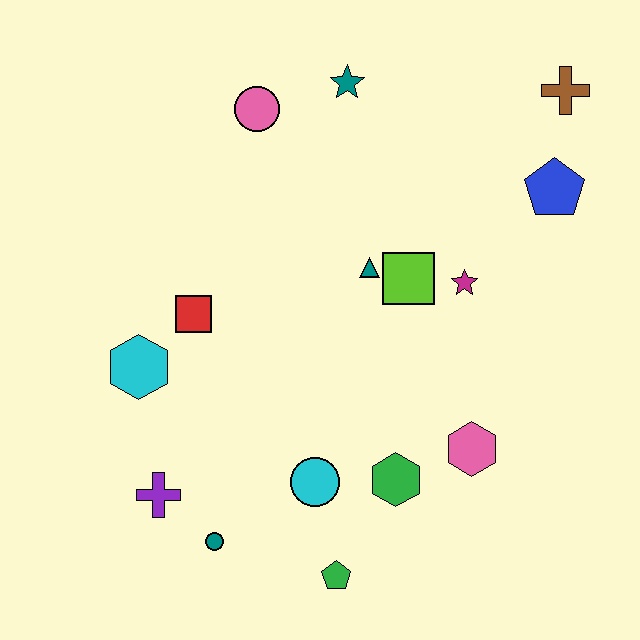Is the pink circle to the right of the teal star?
No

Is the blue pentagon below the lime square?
No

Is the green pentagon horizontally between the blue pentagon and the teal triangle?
No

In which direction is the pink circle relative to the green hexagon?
The pink circle is above the green hexagon.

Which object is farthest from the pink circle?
The green pentagon is farthest from the pink circle.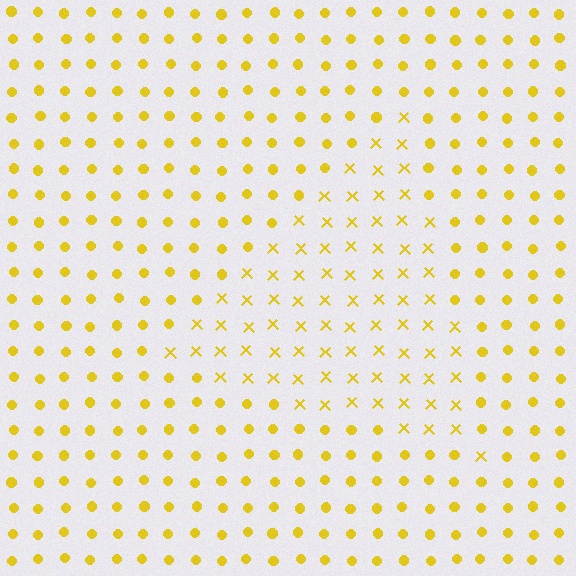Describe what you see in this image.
The image is filled with small yellow elements arranged in a uniform grid. A triangle-shaped region contains X marks, while the surrounding area contains circles. The boundary is defined purely by the change in element shape.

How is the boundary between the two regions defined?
The boundary is defined by a change in element shape: X marks inside vs. circles outside. All elements share the same color and spacing.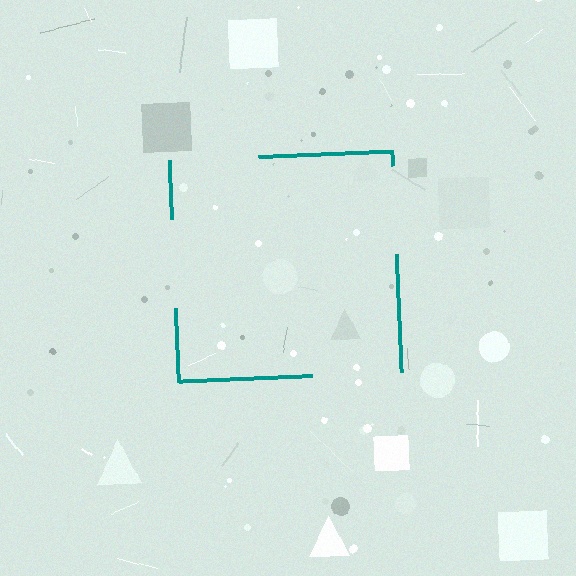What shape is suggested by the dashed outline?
The dashed outline suggests a square.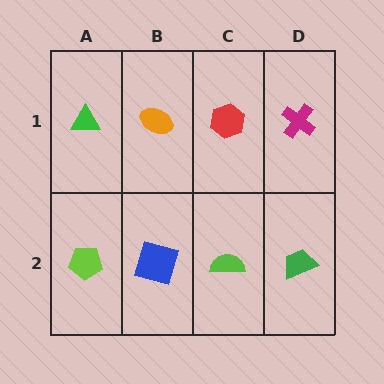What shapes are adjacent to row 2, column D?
A magenta cross (row 1, column D), a lime semicircle (row 2, column C).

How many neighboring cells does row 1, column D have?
2.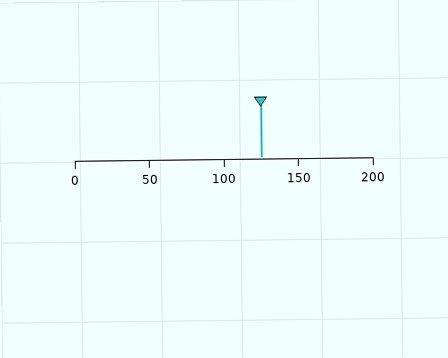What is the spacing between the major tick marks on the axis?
The major ticks are spaced 50 apart.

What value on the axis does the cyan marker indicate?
The marker indicates approximately 125.